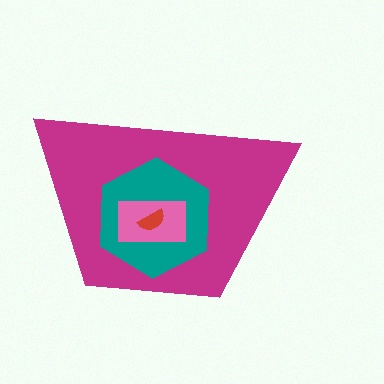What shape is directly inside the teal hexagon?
The pink rectangle.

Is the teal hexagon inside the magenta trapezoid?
Yes.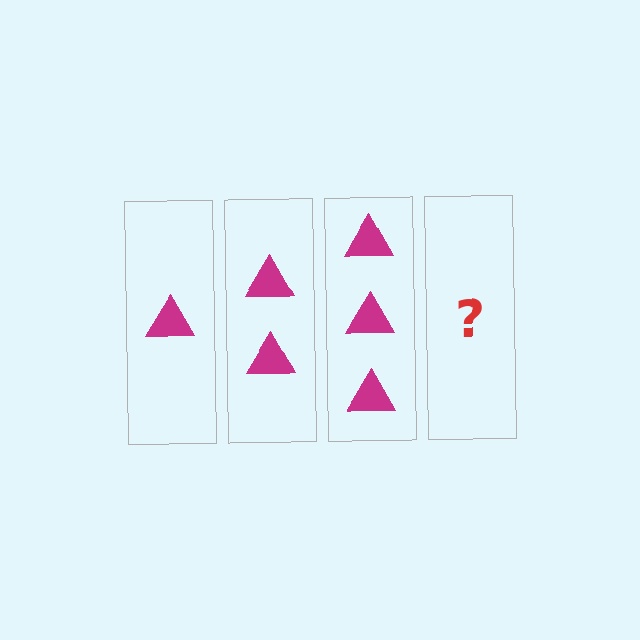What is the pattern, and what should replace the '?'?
The pattern is that each step adds one more triangle. The '?' should be 4 triangles.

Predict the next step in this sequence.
The next step is 4 triangles.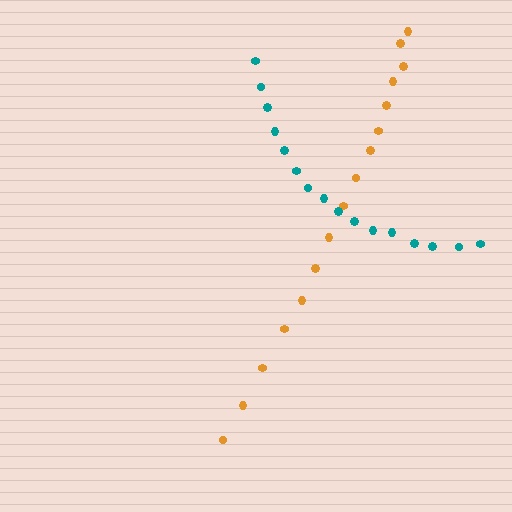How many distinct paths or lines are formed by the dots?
There are 2 distinct paths.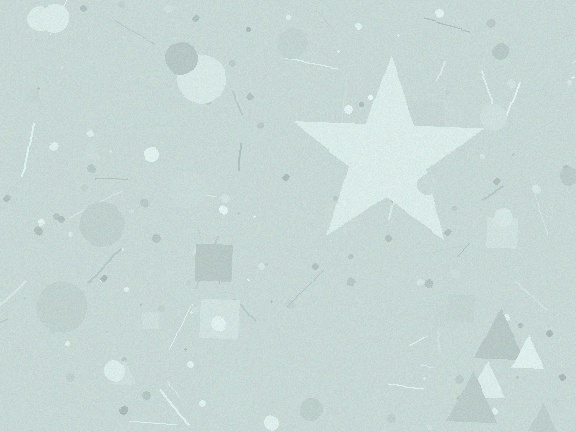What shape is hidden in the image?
A star is hidden in the image.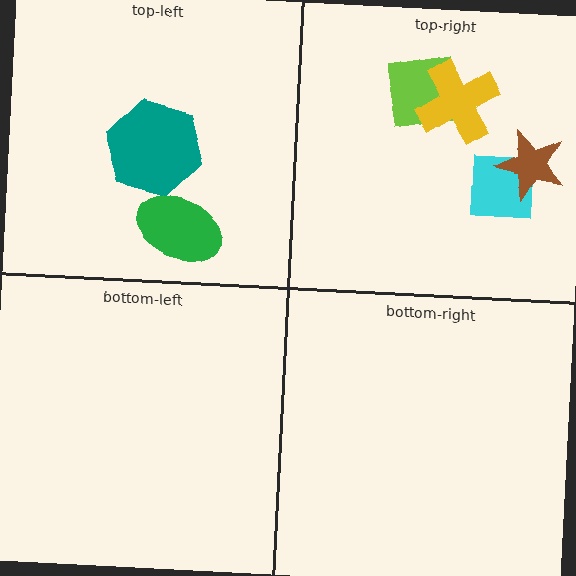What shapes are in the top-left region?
The teal hexagon, the green ellipse.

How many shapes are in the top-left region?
2.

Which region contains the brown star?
The top-right region.